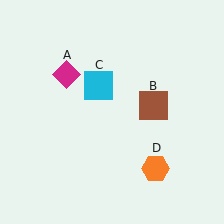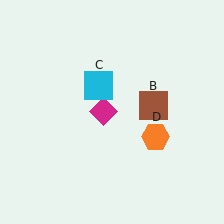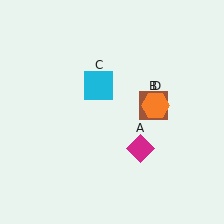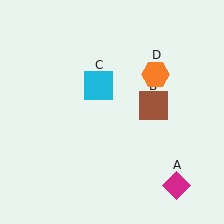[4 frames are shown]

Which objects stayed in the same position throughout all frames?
Brown square (object B) and cyan square (object C) remained stationary.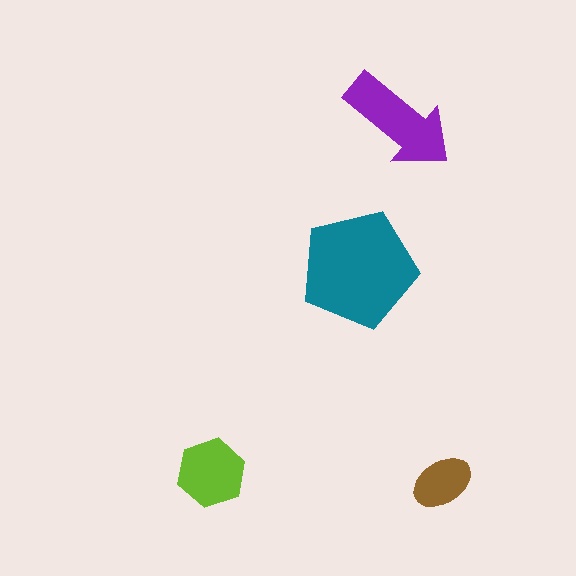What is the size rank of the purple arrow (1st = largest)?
2nd.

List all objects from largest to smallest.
The teal pentagon, the purple arrow, the lime hexagon, the brown ellipse.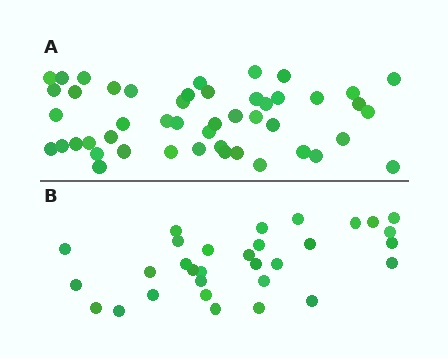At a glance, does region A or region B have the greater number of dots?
Region A (the top region) has more dots.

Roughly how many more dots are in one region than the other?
Region A has approximately 15 more dots than region B.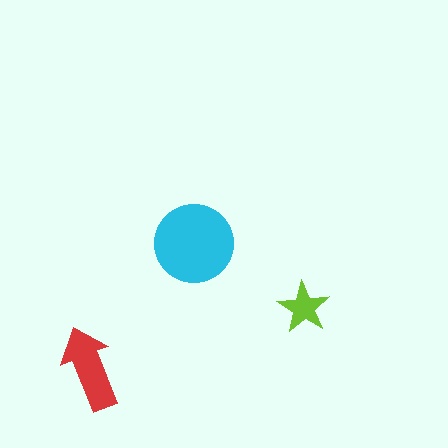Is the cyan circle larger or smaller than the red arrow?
Larger.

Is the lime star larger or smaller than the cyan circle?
Smaller.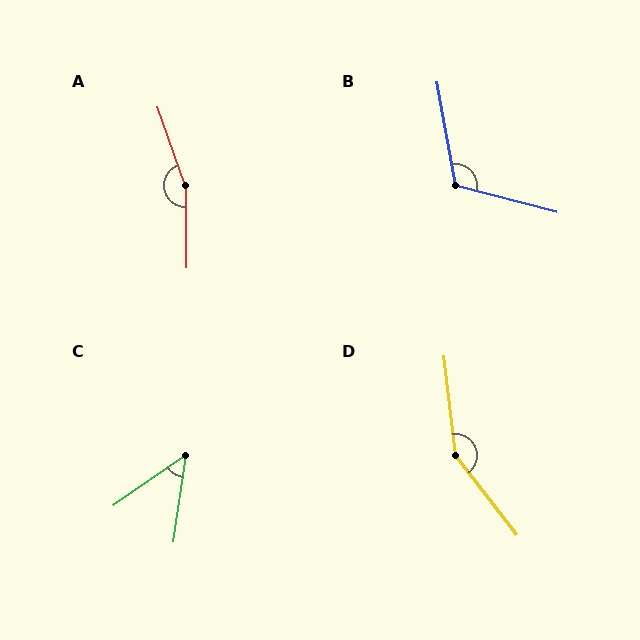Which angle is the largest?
A, at approximately 161 degrees.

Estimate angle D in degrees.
Approximately 149 degrees.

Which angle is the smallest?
C, at approximately 47 degrees.